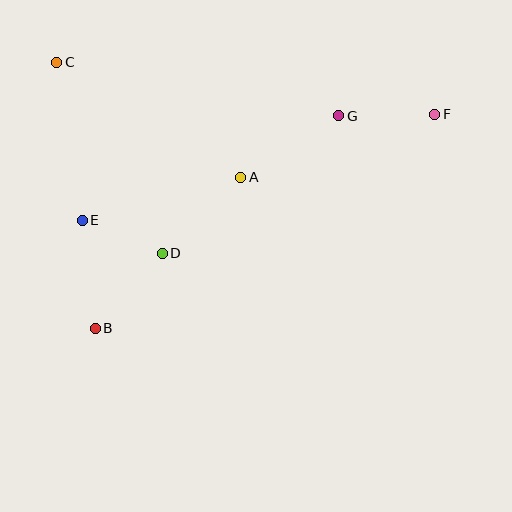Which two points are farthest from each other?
Points B and F are farthest from each other.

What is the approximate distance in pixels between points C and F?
The distance between C and F is approximately 382 pixels.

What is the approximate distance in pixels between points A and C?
The distance between A and C is approximately 217 pixels.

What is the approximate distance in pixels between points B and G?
The distance between B and G is approximately 323 pixels.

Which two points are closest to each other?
Points D and E are closest to each other.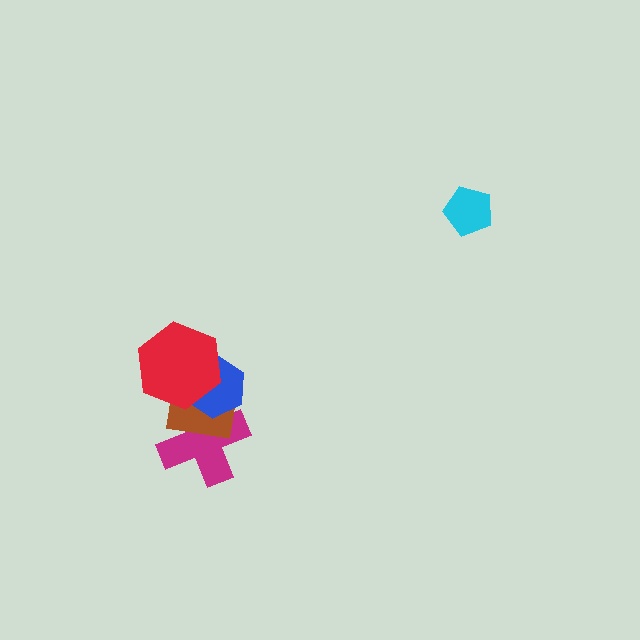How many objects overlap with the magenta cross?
3 objects overlap with the magenta cross.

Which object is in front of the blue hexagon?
The red hexagon is in front of the blue hexagon.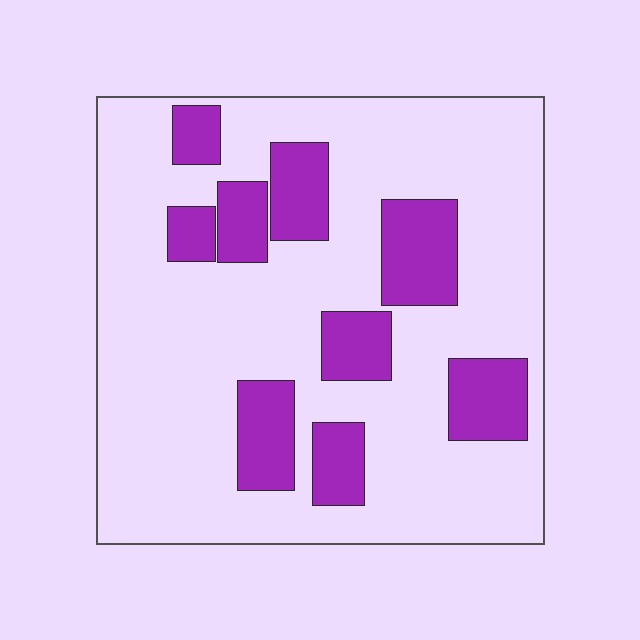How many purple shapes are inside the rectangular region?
9.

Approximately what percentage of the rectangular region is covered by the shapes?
Approximately 25%.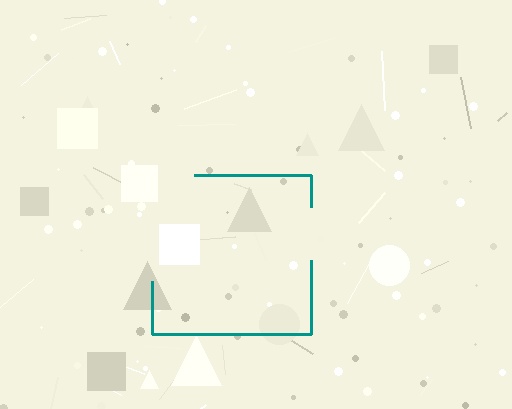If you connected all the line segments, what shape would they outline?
They would outline a square.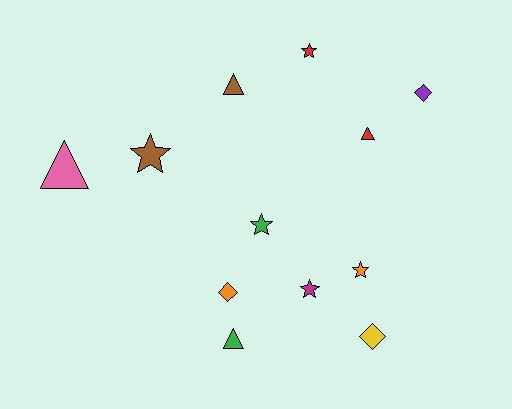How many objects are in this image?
There are 12 objects.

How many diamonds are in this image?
There are 3 diamonds.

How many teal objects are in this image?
There are no teal objects.